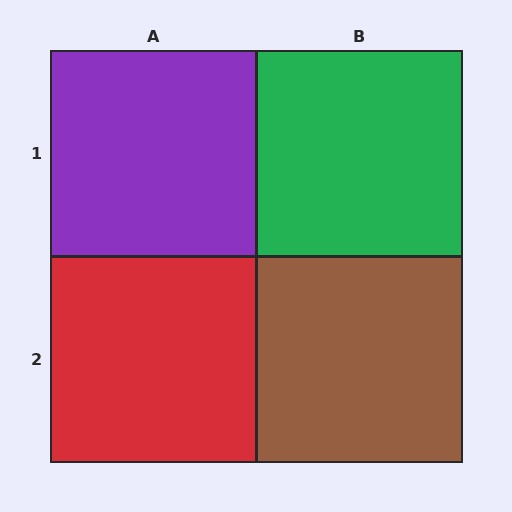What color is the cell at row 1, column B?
Green.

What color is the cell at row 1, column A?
Purple.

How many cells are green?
1 cell is green.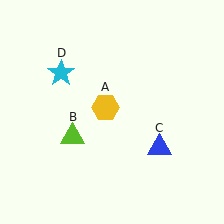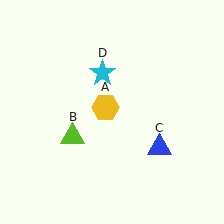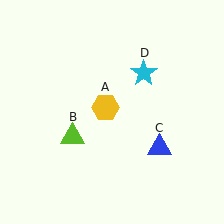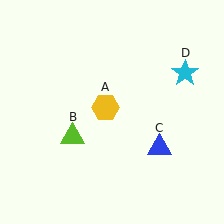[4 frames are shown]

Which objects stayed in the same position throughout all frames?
Yellow hexagon (object A) and lime triangle (object B) and blue triangle (object C) remained stationary.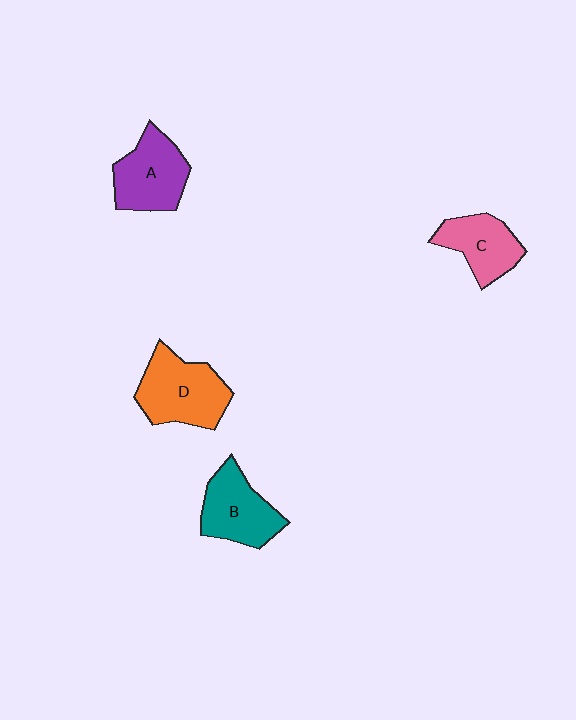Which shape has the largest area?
Shape D (orange).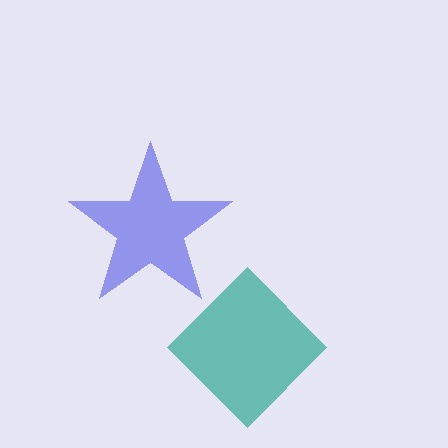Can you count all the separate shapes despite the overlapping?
Yes, there are 2 separate shapes.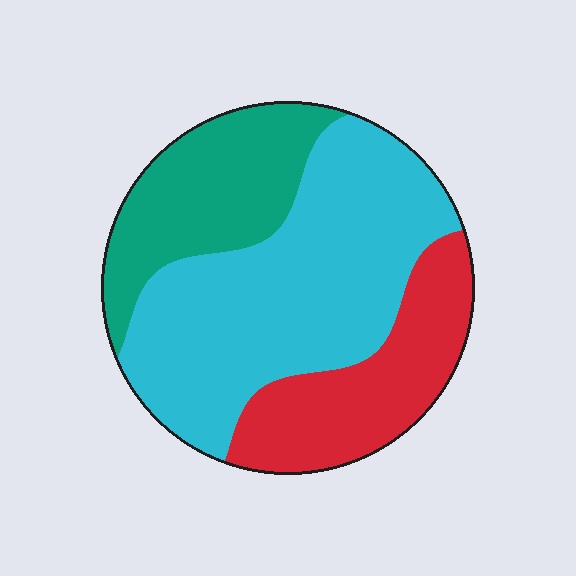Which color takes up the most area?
Cyan, at roughly 50%.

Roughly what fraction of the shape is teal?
Teal covers roughly 25% of the shape.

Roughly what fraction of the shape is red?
Red takes up about one quarter (1/4) of the shape.